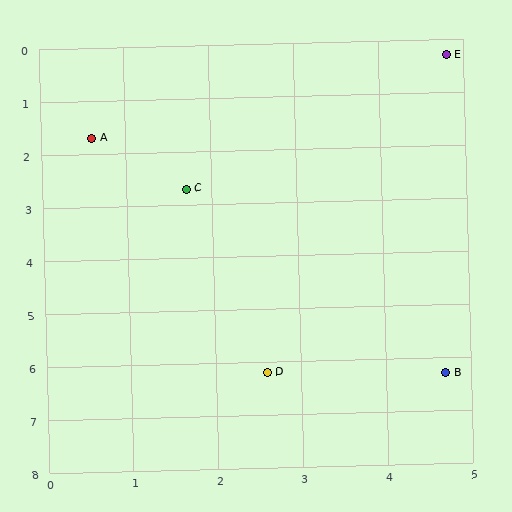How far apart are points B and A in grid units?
Points B and A are about 6.2 grid units apart.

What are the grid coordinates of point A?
Point A is at approximately (0.6, 1.7).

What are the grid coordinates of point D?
Point D is at approximately (2.6, 6.2).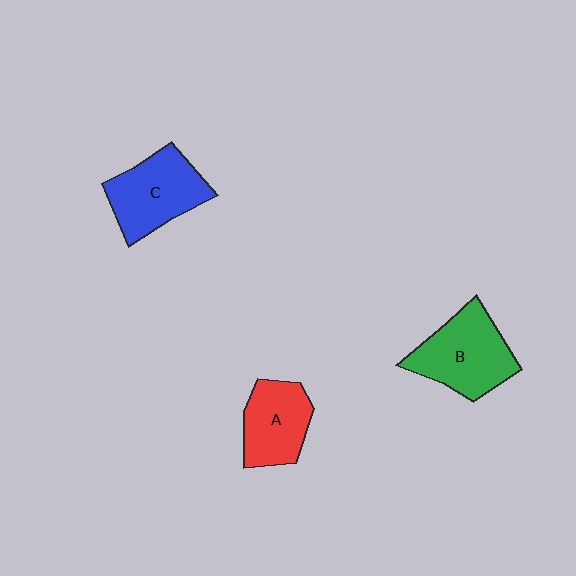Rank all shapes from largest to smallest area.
From largest to smallest: B (green), C (blue), A (red).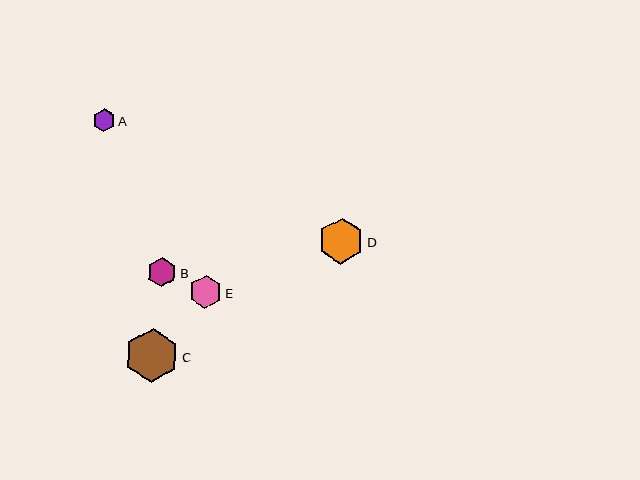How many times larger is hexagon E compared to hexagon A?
Hexagon E is approximately 1.4 times the size of hexagon A.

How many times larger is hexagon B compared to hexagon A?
Hexagon B is approximately 1.3 times the size of hexagon A.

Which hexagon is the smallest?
Hexagon A is the smallest with a size of approximately 23 pixels.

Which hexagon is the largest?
Hexagon C is the largest with a size of approximately 54 pixels.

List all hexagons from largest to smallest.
From largest to smallest: C, D, E, B, A.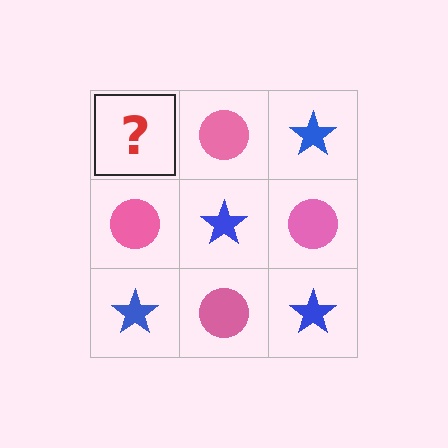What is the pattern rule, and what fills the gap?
The rule is that it alternates blue star and pink circle in a checkerboard pattern. The gap should be filled with a blue star.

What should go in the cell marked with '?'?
The missing cell should contain a blue star.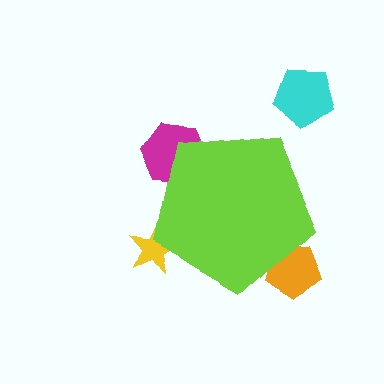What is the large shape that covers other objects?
A lime pentagon.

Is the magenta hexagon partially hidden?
Yes, the magenta hexagon is partially hidden behind the lime pentagon.